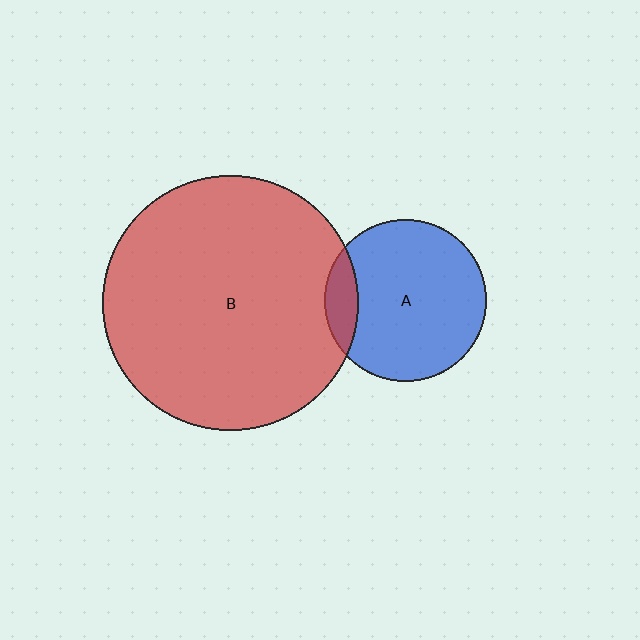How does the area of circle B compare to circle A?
Approximately 2.5 times.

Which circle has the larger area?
Circle B (red).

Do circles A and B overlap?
Yes.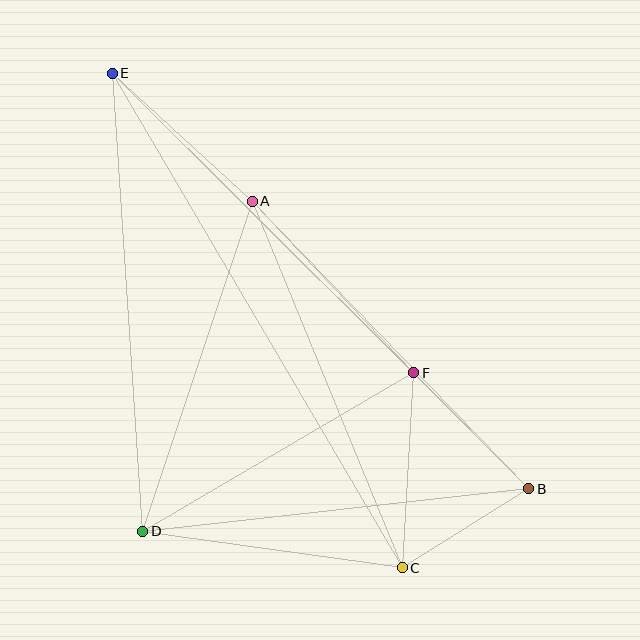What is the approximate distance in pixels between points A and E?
The distance between A and E is approximately 190 pixels.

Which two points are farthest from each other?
Points B and E are farthest from each other.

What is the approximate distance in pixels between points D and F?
The distance between D and F is approximately 314 pixels.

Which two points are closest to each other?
Points B and C are closest to each other.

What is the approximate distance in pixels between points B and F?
The distance between B and F is approximately 163 pixels.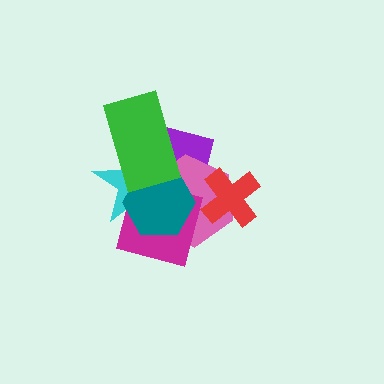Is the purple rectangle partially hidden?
Yes, it is partially covered by another shape.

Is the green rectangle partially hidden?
No, no other shape covers it.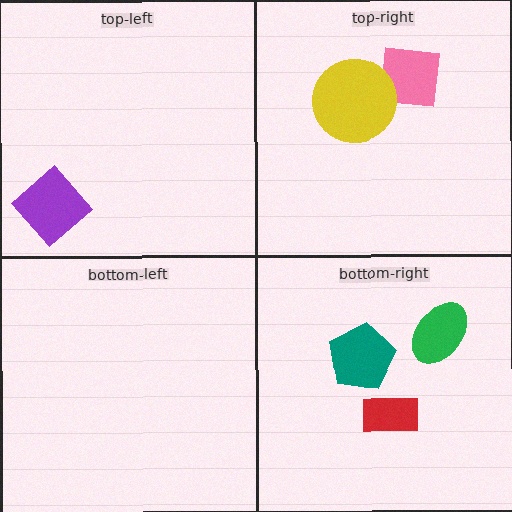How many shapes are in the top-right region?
2.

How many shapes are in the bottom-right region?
3.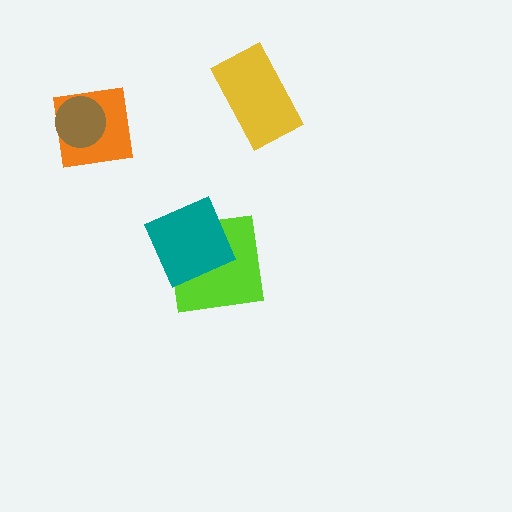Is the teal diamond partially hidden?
No, no other shape covers it.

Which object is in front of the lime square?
The teal diamond is in front of the lime square.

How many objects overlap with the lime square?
1 object overlaps with the lime square.